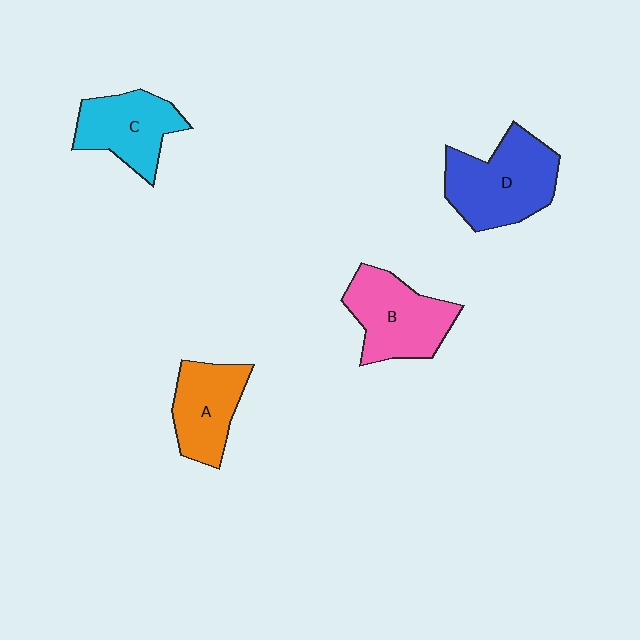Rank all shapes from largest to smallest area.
From largest to smallest: D (blue), B (pink), C (cyan), A (orange).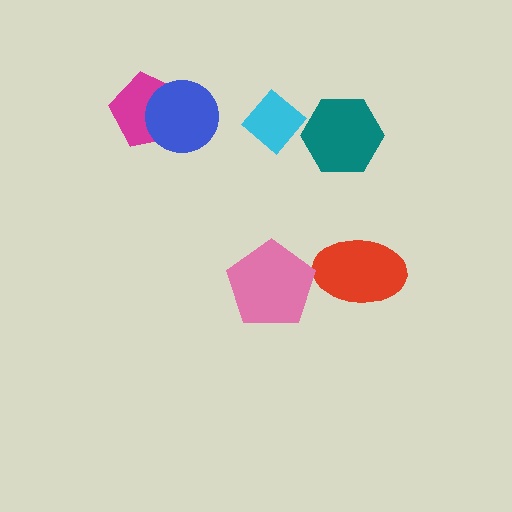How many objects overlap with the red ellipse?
0 objects overlap with the red ellipse.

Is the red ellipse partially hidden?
No, no other shape covers it.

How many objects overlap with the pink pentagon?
0 objects overlap with the pink pentagon.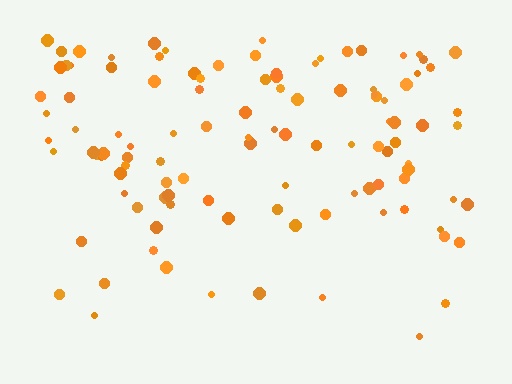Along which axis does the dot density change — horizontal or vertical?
Vertical.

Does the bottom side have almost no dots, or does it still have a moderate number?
Still a moderate number, just noticeably fewer than the top.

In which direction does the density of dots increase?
From bottom to top, with the top side densest.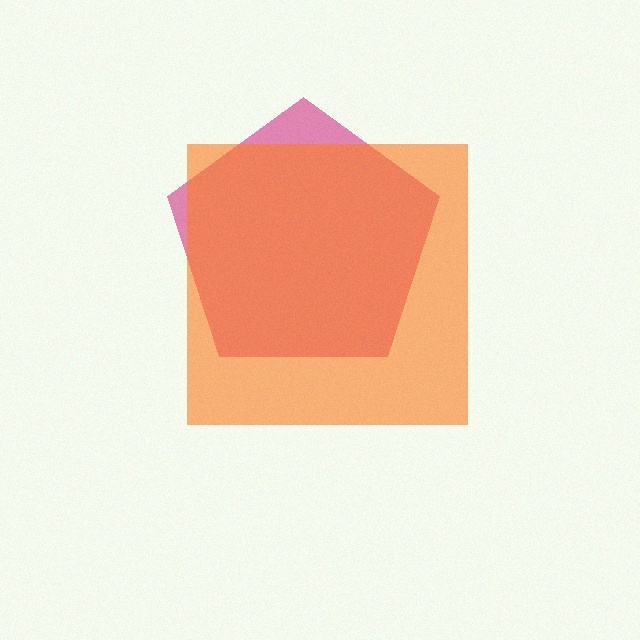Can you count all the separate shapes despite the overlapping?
Yes, there are 2 separate shapes.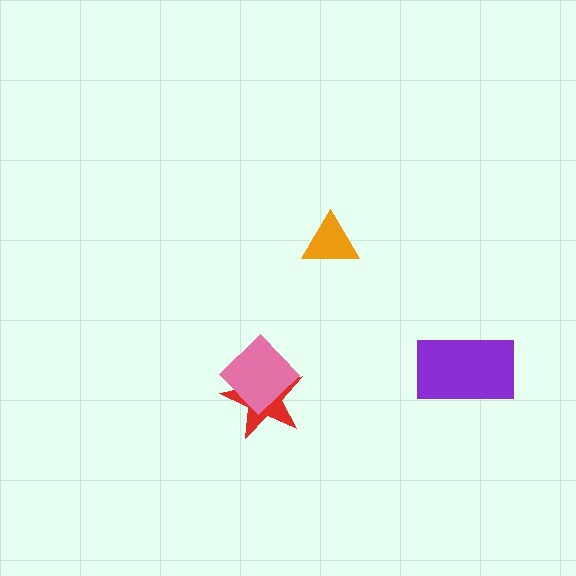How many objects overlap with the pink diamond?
1 object overlaps with the pink diamond.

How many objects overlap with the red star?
1 object overlaps with the red star.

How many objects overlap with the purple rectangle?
0 objects overlap with the purple rectangle.